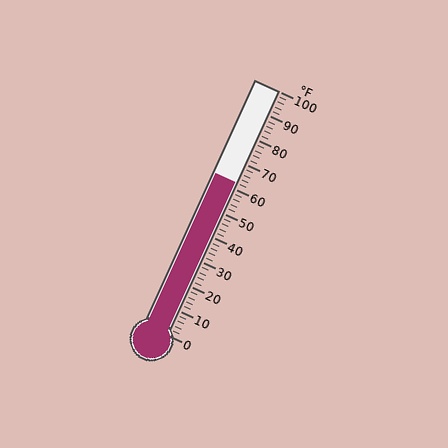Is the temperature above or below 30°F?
The temperature is above 30°F.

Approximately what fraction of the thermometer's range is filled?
The thermometer is filled to approximately 60% of its range.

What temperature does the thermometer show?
The thermometer shows approximately 62°F.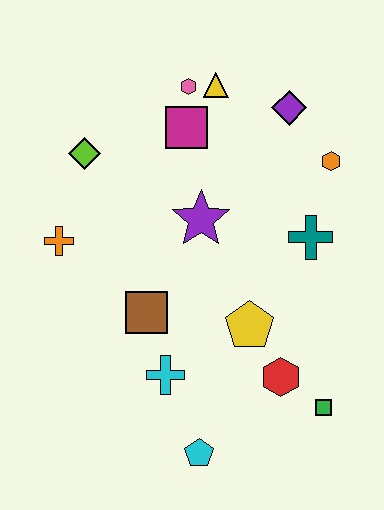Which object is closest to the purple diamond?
The orange hexagon is closest to the purple diamond.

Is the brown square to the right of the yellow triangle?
No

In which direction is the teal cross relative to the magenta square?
The teal cross is to the right of the magenta square.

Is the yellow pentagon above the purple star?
No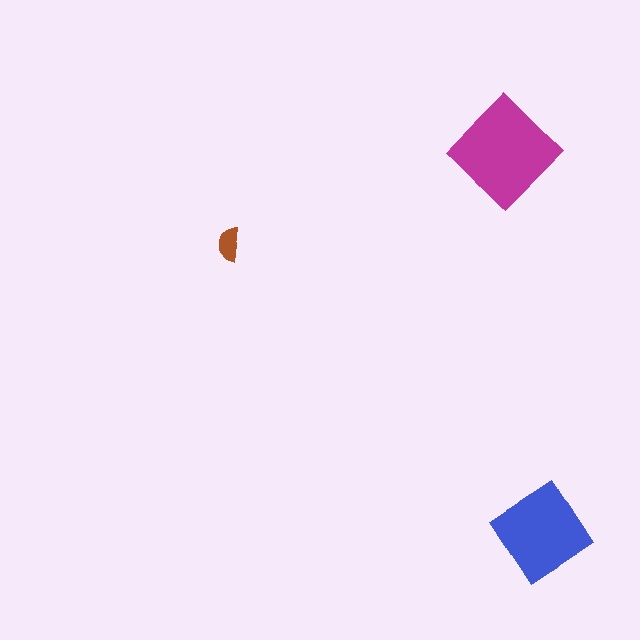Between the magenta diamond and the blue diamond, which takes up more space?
The magenta diamond.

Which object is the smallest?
The brown semicircle.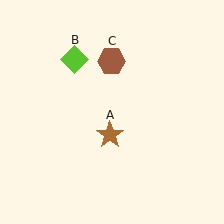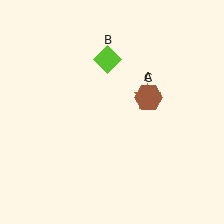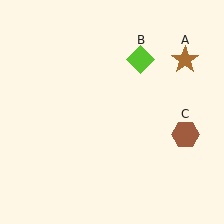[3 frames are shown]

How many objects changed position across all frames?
3 objects changed position: brown star (object A), lime diamond (object B), brown hexagon (object C).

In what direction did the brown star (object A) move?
The brown star (object A) moved up and to the right.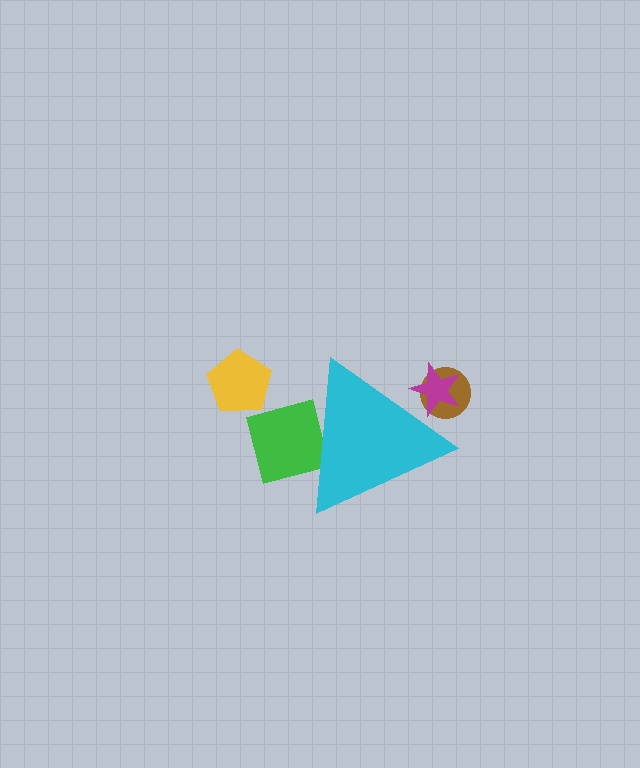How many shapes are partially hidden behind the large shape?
3 shapes are partially hidden.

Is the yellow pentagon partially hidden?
No, the yellow pentagon is fully visible.